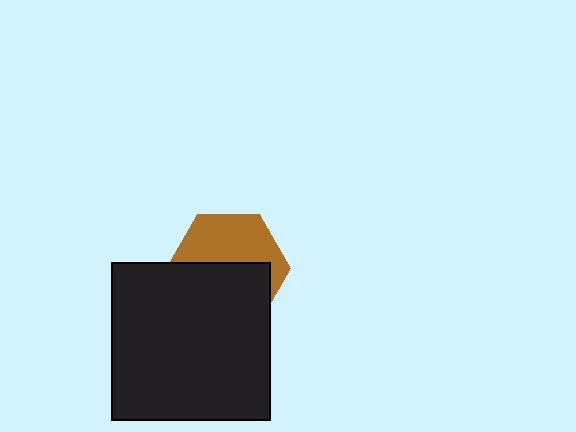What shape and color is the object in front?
The object in front is a black square.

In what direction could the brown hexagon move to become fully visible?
The brown hexagon could move up. That would shift it out from behind the black square entirely.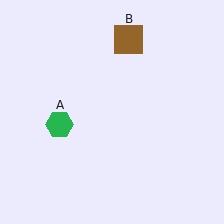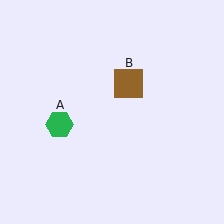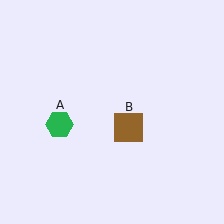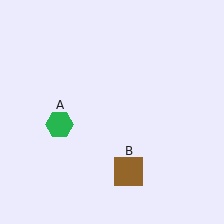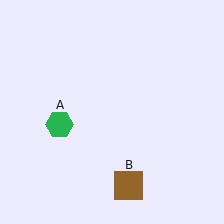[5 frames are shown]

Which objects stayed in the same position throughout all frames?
Green hexagon (object A) remained stationary.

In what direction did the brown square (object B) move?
The brown square (object B) moved down.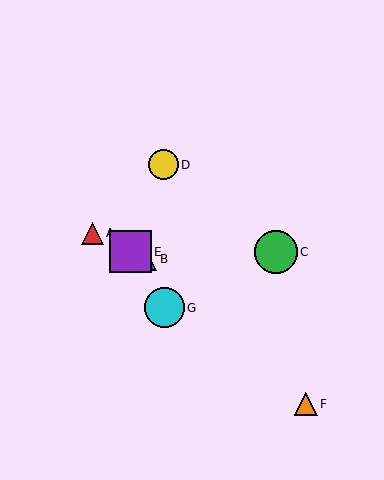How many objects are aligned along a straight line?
3 objects (A, B, E) are aligned along a straight line.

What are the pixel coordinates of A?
Object A is at (92, 233).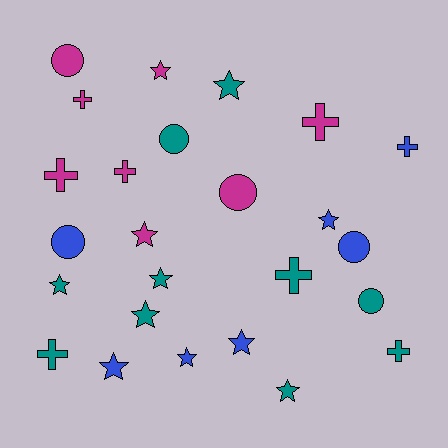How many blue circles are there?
There are 2 blue circles.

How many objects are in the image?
There are 25 objects.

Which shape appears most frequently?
Star, with 11 objects.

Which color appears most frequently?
Teal, with 10 objects.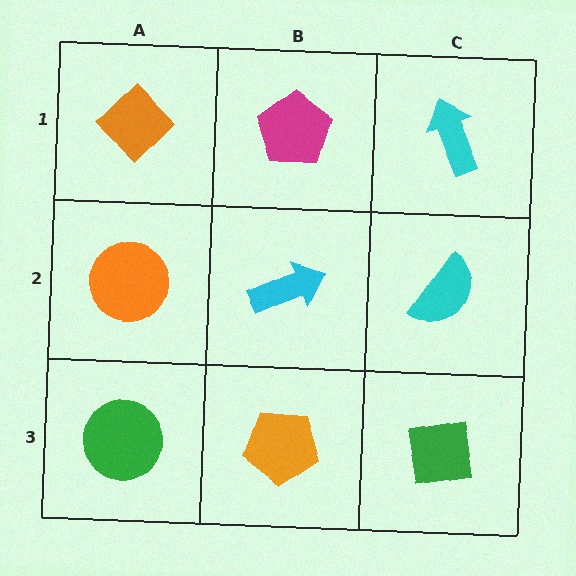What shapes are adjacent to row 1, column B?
A cyan arrow (row 2, column B), an orange diamond (row 1, column A), a cyan arrow (row 1, column C).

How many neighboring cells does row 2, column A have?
3.